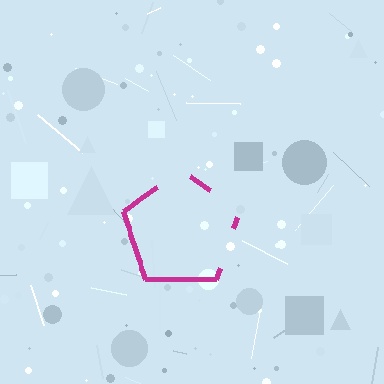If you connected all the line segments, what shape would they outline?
They would outline a pentagon.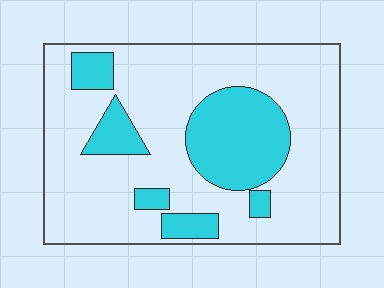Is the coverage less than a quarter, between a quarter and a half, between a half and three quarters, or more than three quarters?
Between a quarter and a half.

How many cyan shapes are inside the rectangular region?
6.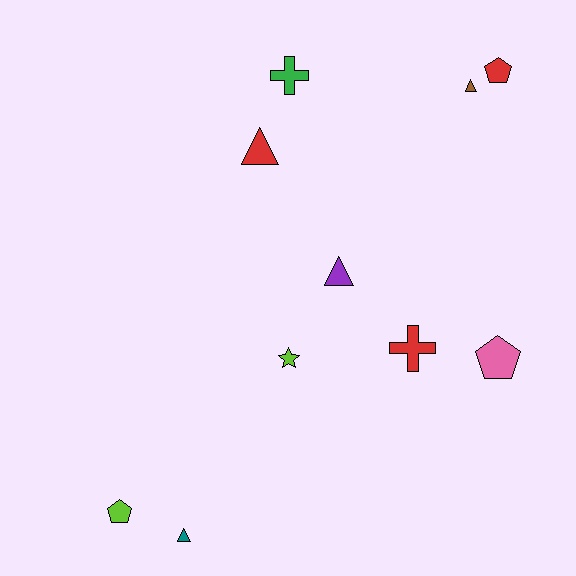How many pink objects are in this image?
There is 1 pink object.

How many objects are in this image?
There are 10 objects.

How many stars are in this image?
There is 1 star.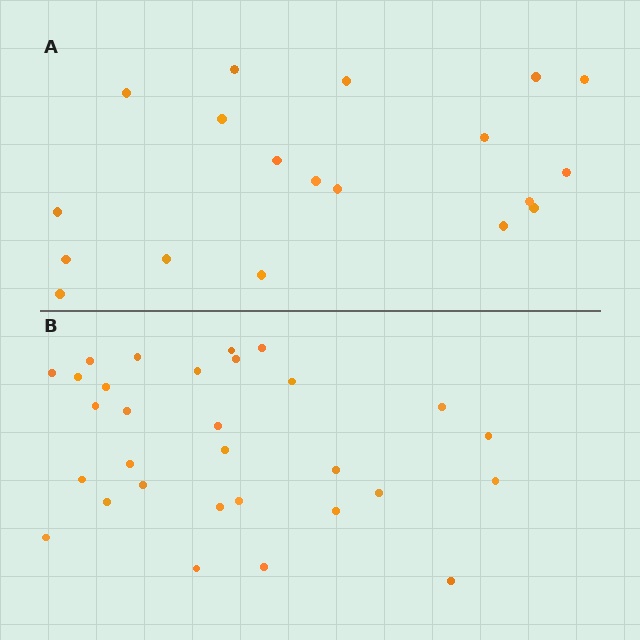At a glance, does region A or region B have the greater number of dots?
Region B (the bottom region) has more dots.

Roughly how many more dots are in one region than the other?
Region B has roughly 12 or so more dots than region A.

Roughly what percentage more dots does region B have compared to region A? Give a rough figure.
About 60% more.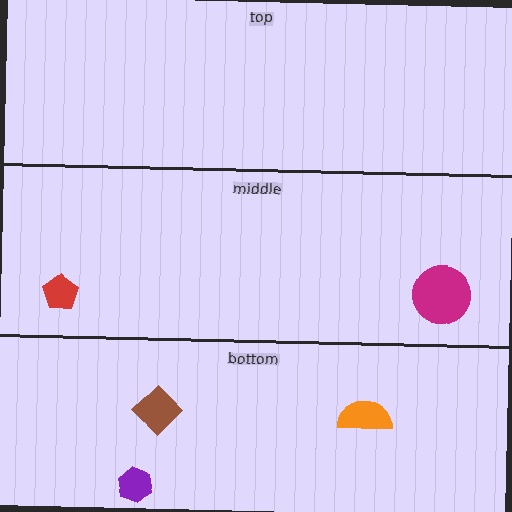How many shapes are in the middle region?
2.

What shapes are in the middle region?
The red pentagon, the magenta circle.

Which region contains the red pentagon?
The middle region.